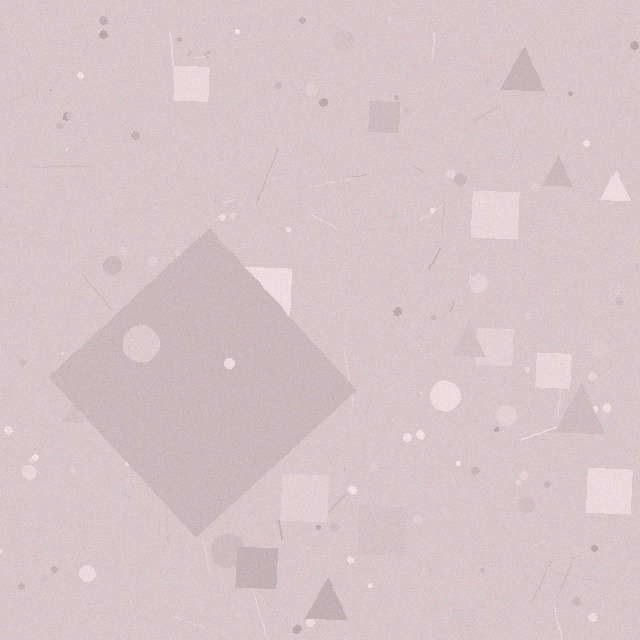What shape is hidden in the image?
A diamond is hidden in the image.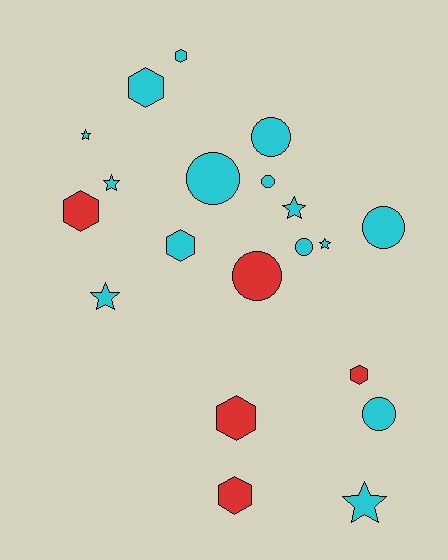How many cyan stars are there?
There are 6 cyan stars.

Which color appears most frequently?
Cyan, with 15 objects.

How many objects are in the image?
There are 20 objects.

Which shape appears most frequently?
Circle, with 7 objects.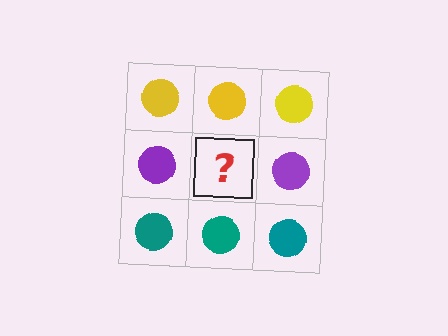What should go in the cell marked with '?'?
The missing cell should contain a purple circle.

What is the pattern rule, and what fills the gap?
The rule is that each row has a consistent color. The gap should be filled with a purple circle.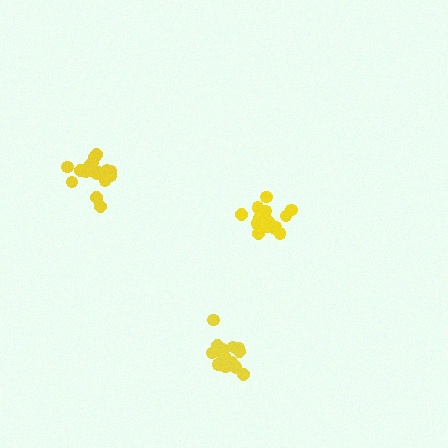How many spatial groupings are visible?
There are 3 spatial groupings.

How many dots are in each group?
Group 1: 18 dots, Group 2: 15 dots, Group 3: 18 dots (51 total).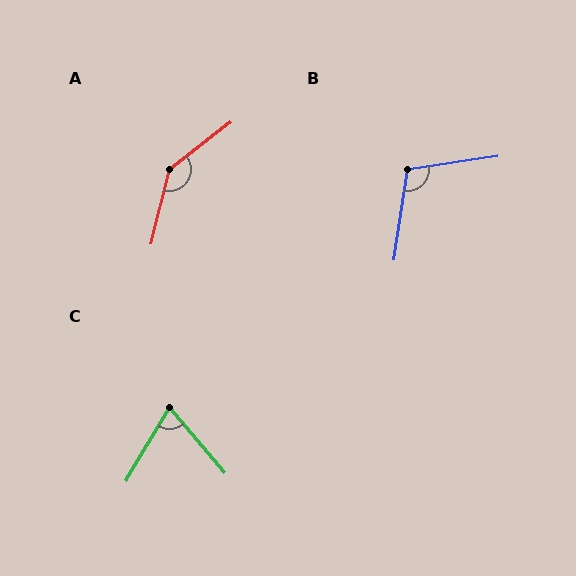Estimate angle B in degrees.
Approximately 107 degrees.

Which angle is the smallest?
C, at approximately 71 degrees.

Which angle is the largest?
A, at approximately 142 degrees.